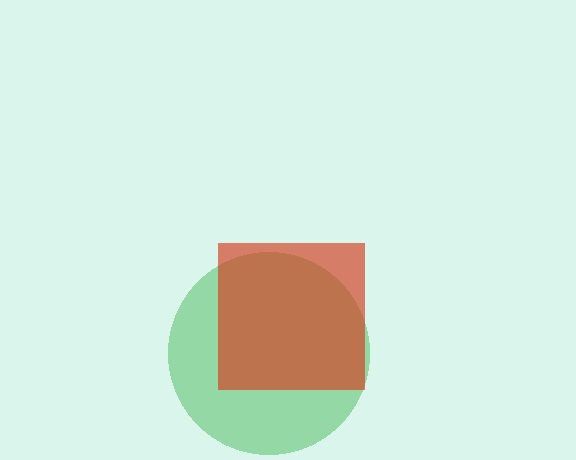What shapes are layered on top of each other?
The layered shapes are: a green circle, a red square.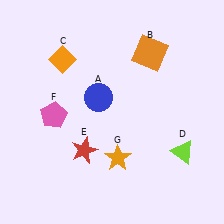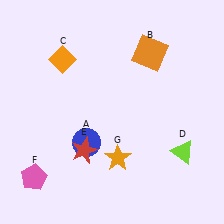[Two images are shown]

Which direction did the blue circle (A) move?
The blue circle (A) moved down.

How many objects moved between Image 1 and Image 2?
2 objects moved between the two images.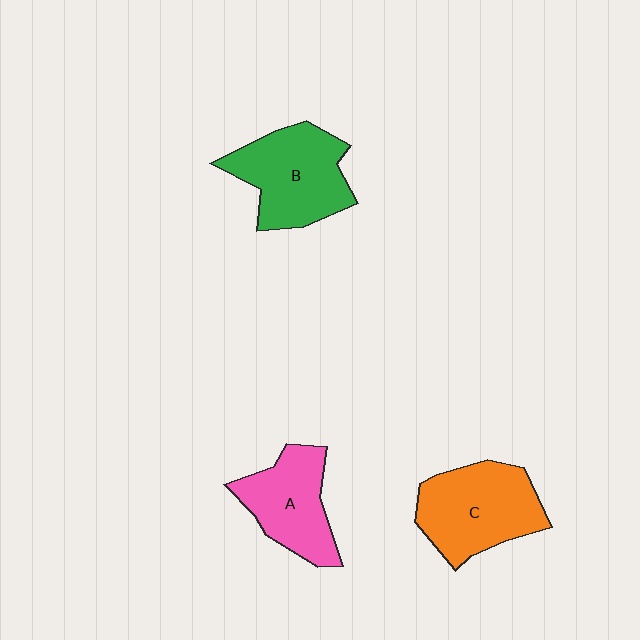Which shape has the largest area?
Shape C (orange).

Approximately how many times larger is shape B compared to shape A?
Approximately 1.2 times.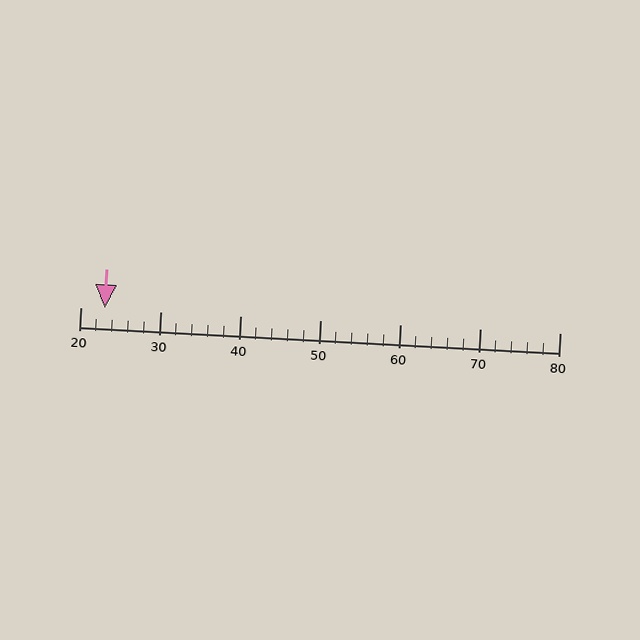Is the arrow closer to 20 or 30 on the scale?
The arrow is closer to 20.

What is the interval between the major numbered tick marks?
The major tick marks are spaced 10 units apart.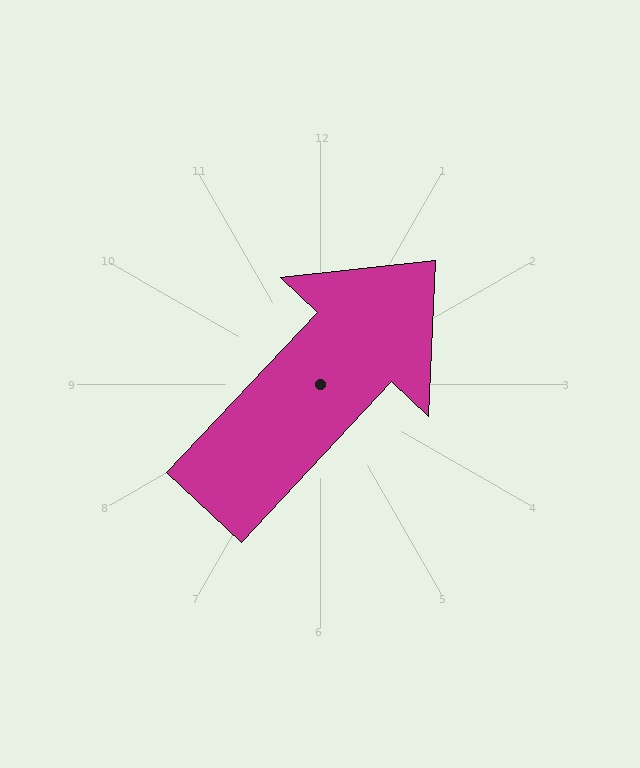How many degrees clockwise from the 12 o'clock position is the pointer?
Approximately 43 degrees.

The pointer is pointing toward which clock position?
Roughly 1 o'clock.